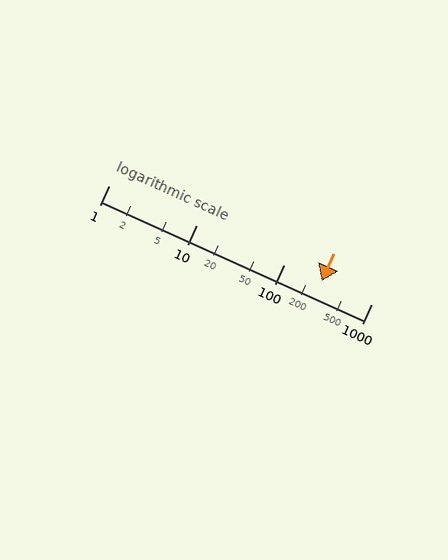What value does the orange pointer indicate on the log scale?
The pointer indicates approximately 270.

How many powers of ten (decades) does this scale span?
The scale spans 3 decades, from 1 to 1000.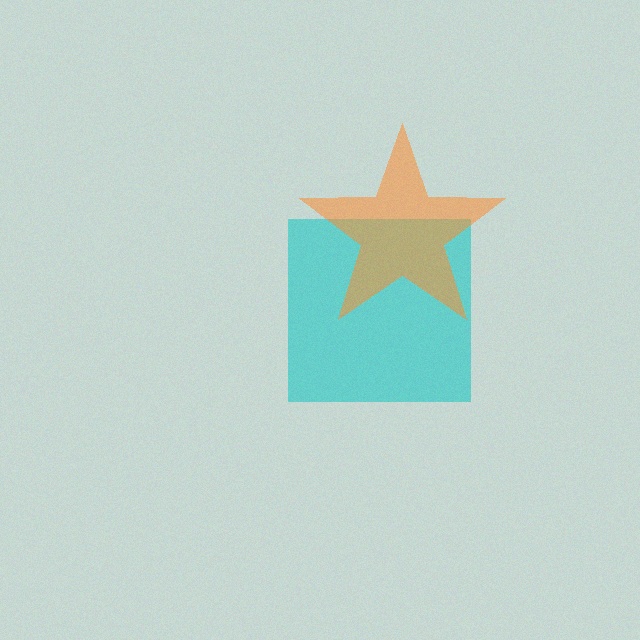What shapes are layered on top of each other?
The layered shapes are: a cyan square, an orange star.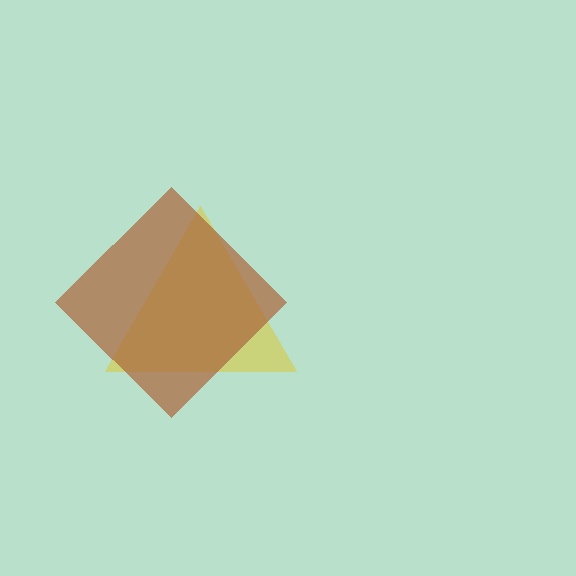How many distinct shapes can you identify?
There are 2 distinct shapes: a yellow triangle, a brown diamond.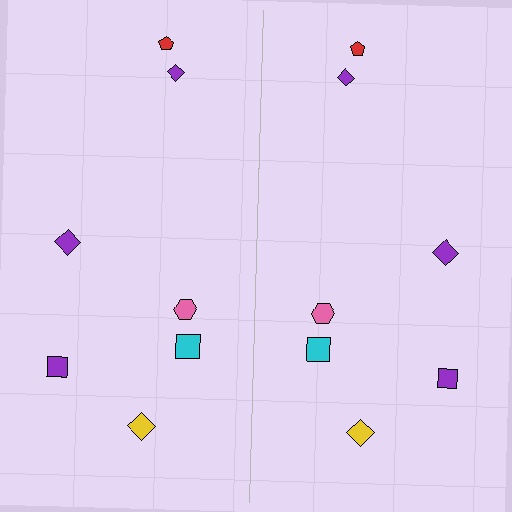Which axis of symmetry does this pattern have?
The pattern has a vertical axis of symmetry running through the center of the image.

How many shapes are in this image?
There are 14 shapes in this image.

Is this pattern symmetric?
Yes, this pattern has bilateral (reflection) symmetry.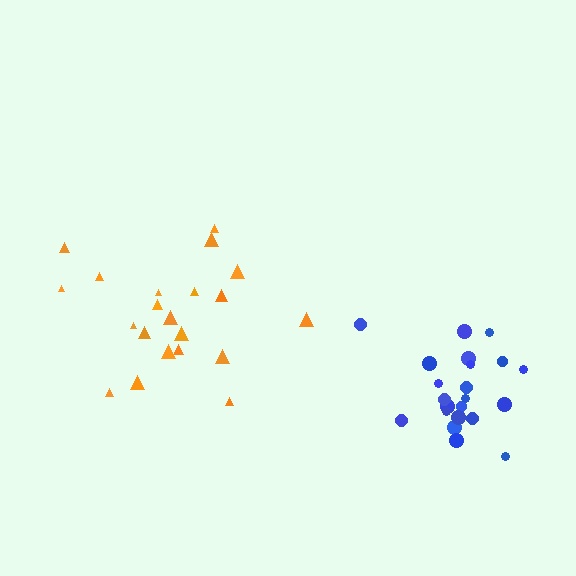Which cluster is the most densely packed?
Blue.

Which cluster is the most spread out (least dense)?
Orange.